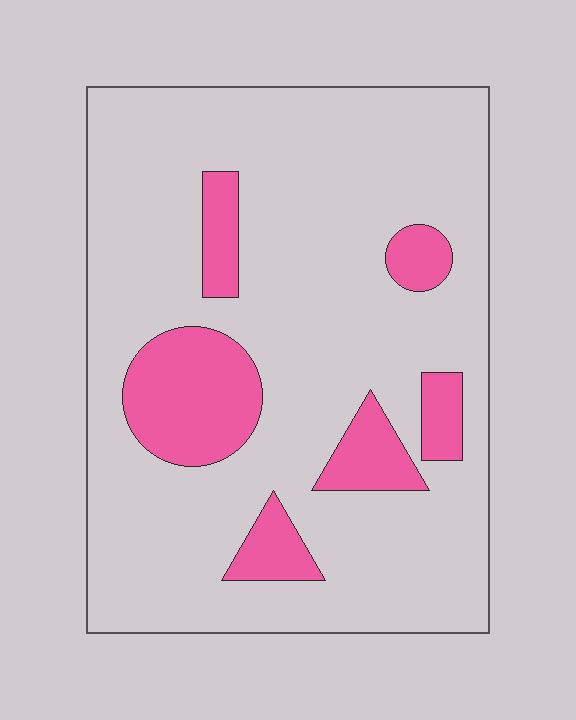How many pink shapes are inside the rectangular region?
6.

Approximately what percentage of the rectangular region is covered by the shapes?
Approximately 15%.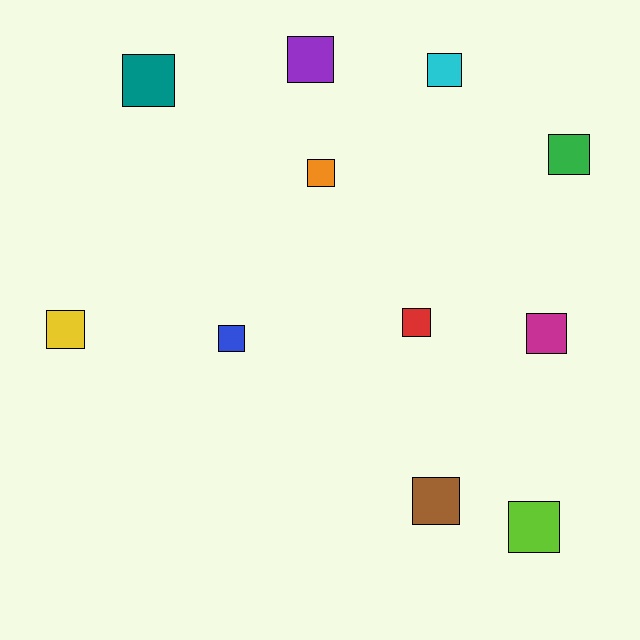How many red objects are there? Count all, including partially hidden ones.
There is 1 red object.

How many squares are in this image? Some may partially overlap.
There are 11 squares.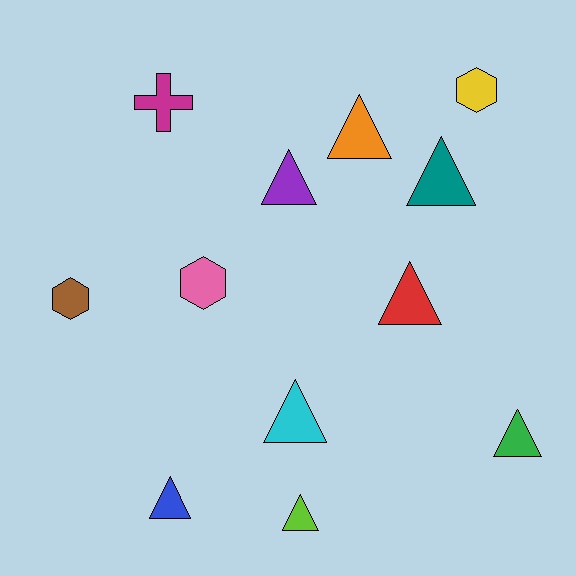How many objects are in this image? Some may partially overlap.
There are 12 objects.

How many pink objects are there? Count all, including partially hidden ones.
There is 1 pink object.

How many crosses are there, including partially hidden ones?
There is 1 cross.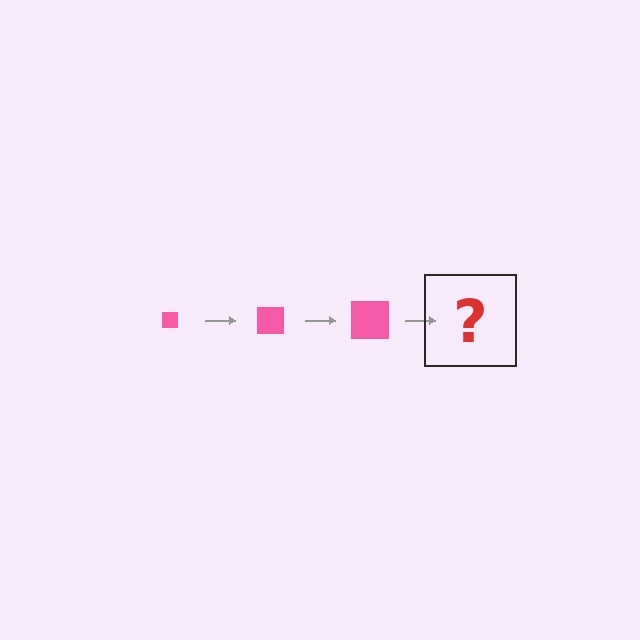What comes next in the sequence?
The next element should be a pink square, larger than the previous one.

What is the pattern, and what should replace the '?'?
The pattern is that the square gets progressively larger each step. The '?' should be a pink square, larger than the previous one.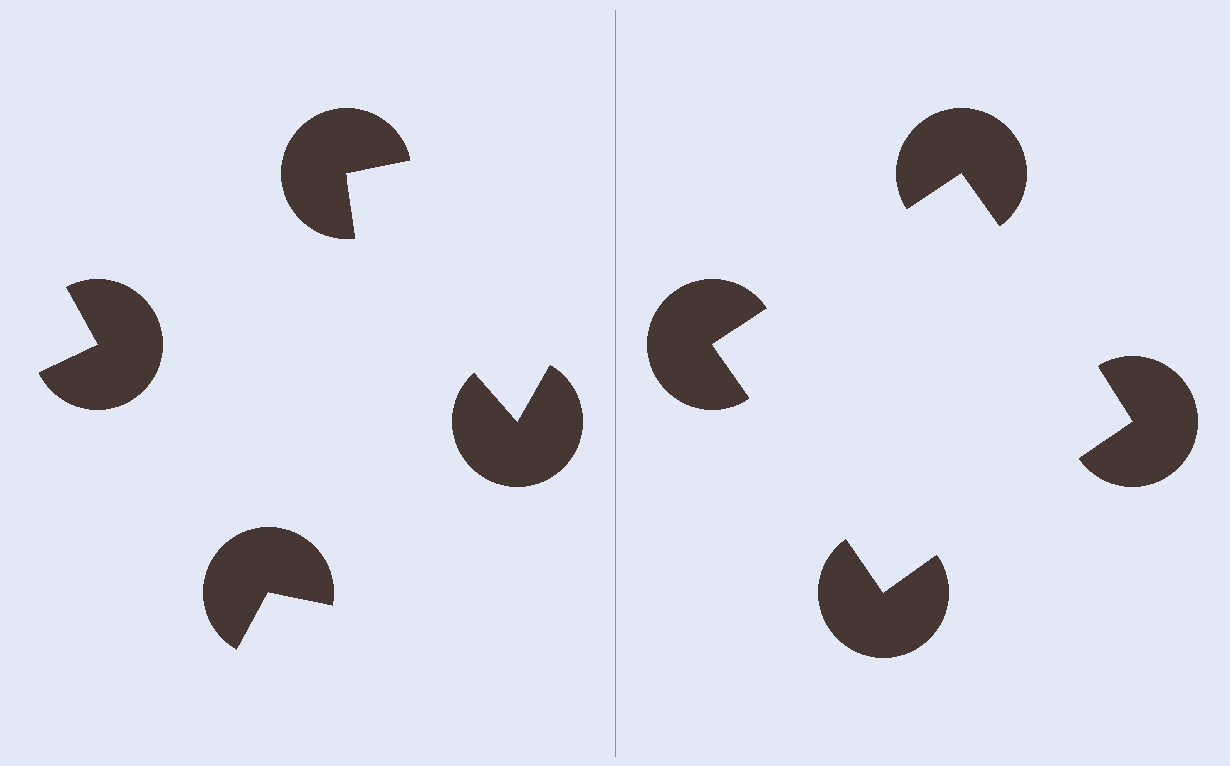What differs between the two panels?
The pac-man discs are positioned identically on both sides; only the wedge orientations differ. On the right they align to a square; on the left they are misaligned.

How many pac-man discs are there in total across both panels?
8 — 4 on each side.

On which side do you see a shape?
An illusory square appears on the right side. On the left side the wedge cuts are rotated, so no coherent shape forms.